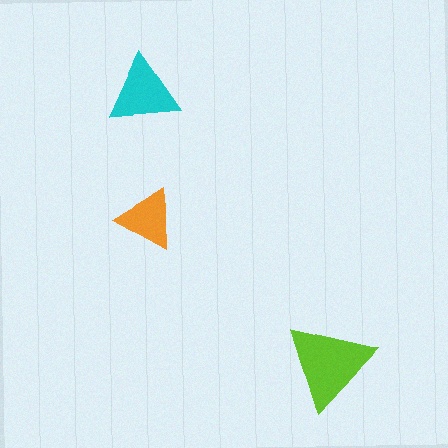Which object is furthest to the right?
The lime triangle is rightmost.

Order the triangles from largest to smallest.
the lime one, the cyan one, the orange one.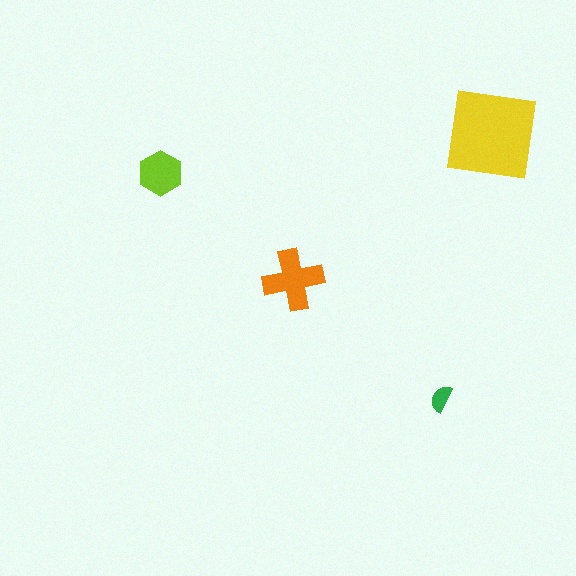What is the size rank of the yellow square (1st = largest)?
1st.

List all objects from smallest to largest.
The green semicircle, the lime hexagon, the orange cross, the yellow square.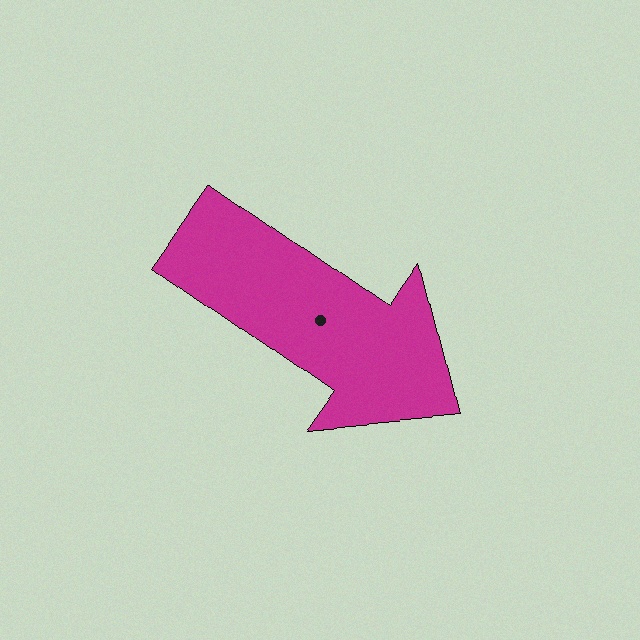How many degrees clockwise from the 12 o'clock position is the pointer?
Approximately 125 degrees.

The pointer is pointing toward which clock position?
Roughly 4 o'clock.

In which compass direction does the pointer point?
Southeast.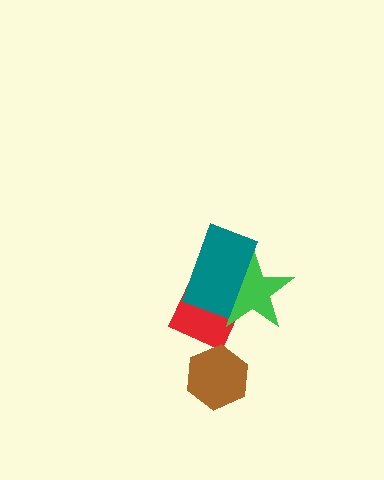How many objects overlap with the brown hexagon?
0 objects overlap with the brown hexagon.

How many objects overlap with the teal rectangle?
2 objects overlap with the teal rectangle.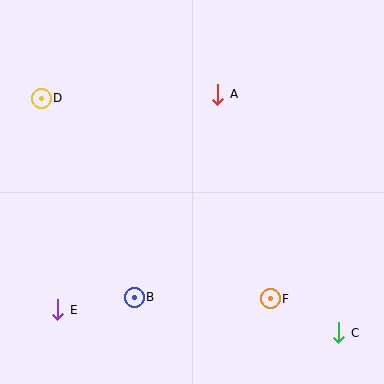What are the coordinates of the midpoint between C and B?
The midpoint between C and B is at (236, 315).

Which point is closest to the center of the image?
Point A at (218, 94) is closest to the center.